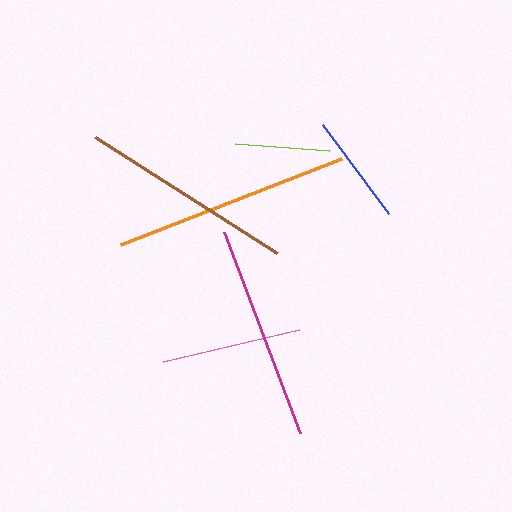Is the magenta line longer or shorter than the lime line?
The magenta line is longer than the lime line.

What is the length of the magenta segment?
The magenta segment is approximately 215 pixels long.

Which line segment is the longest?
The orange line is the longest at approximately 237 pixels.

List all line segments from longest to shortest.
From longest to shortest: orange, magenta, brown, pink, blue, lime.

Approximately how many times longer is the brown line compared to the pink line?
The brown line is approximately 1.5 times the length of the pink line.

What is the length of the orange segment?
The orange segment is approximately 237 pixels long.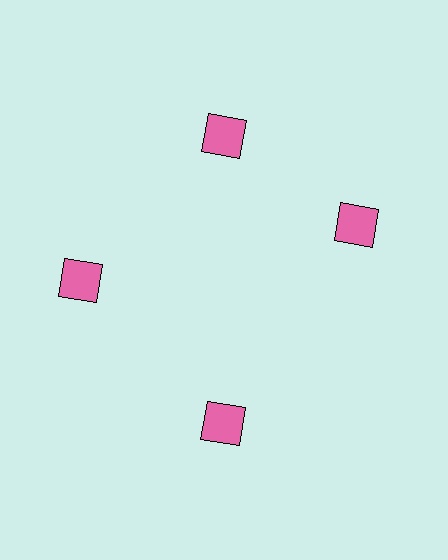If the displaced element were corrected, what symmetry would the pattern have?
It would have 4-fold rotational symmetry — the pattern would map onto itself every 90 degrees.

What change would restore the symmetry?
The symmetry would be restored by rotating it back into even spacing with its neighbors so that all 4 squares sit at equal angles and equal distance from the center.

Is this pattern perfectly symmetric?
No. The 4 pink squares are arranged in a ring, but one element near the 3 o'clock position is rotated out of alignment along the ring, breaking the 4-fold rotational symmetry.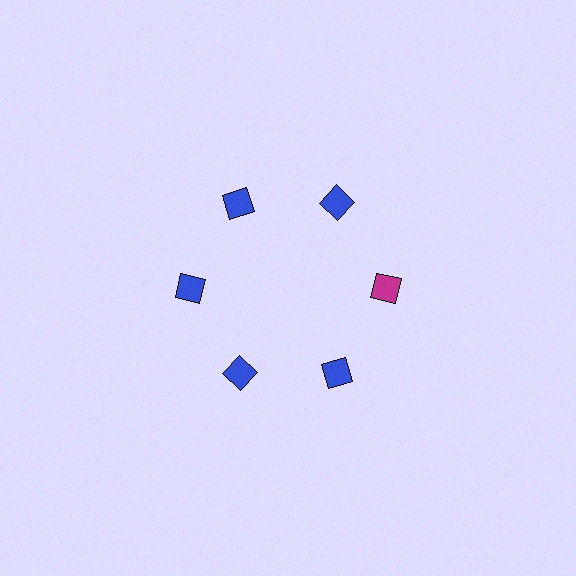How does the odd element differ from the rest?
It has a different color: magenta instead of blue.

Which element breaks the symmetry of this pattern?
The magenta square at roughly the 3 o'clock position breaks the symmetry. All other shapes are blue squares.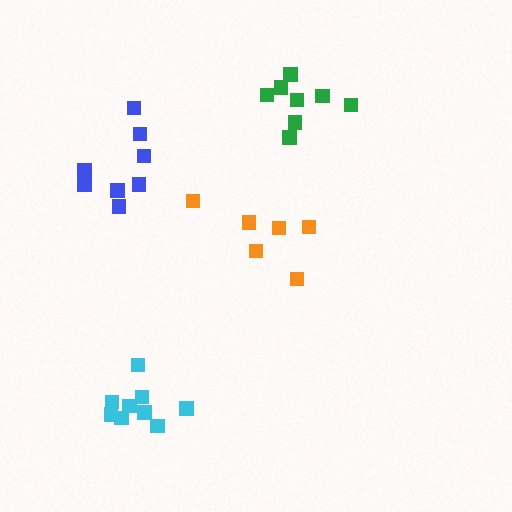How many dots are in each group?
Group 1: 9 dots, Group 2: 6 dots, Group 3: 8 dots, Group 4: 8 dots (31 total).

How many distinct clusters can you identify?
There are 4 distinct clusters.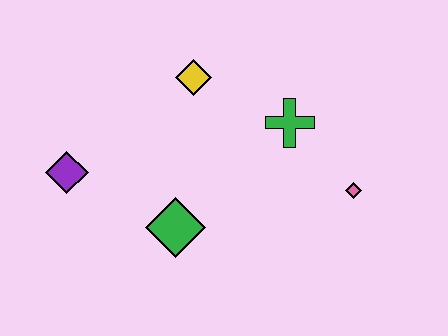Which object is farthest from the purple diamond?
The pink diamond is farthest from the purple diamond.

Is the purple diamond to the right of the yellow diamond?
No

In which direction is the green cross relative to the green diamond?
The green cross is to the right of the green diamond.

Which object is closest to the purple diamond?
The green diamond is closest to the purple diamond.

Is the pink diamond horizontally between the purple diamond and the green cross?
No